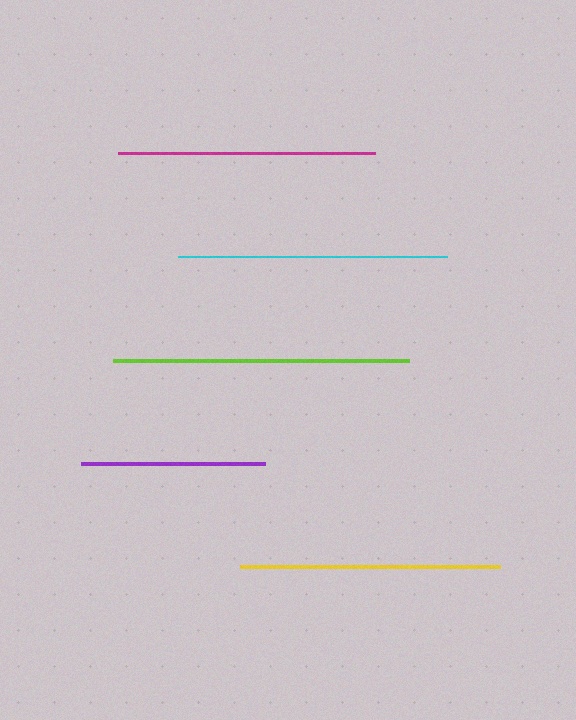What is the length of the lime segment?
The lime segment is approximately 296 pixels long.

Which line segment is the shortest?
The purple line is the shortest at approximately 184 pixels.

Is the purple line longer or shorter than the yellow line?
The yellow line is longer than the purple line.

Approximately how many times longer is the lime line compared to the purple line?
The lime line is approximately 1.6 times the length of the purple line.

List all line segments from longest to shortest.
From longest to shortest: lime, cyan, yellow, magenta, purple.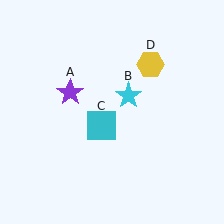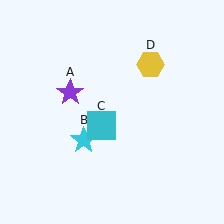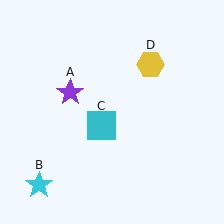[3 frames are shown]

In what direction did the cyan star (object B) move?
The cyan star (object B) moved down and to the left.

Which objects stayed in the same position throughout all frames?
Purple star (object A) and cyan square (object C) and yellow hexagon (object D) remained stationary.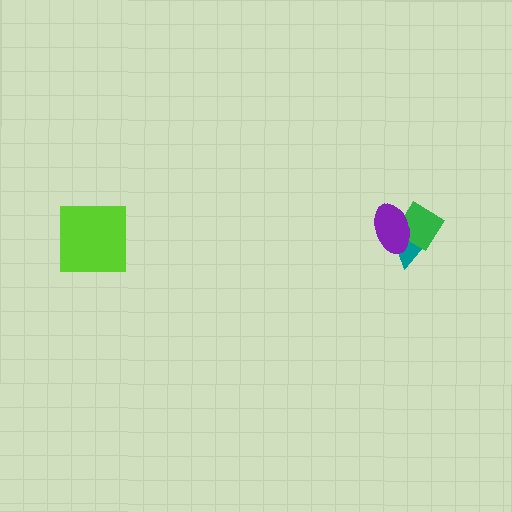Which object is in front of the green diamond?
The purple ellipse is in front of the green diamond.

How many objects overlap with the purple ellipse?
2 objects overlap with the purple ellipse.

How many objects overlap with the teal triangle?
2 objects overlap with the teal triangle.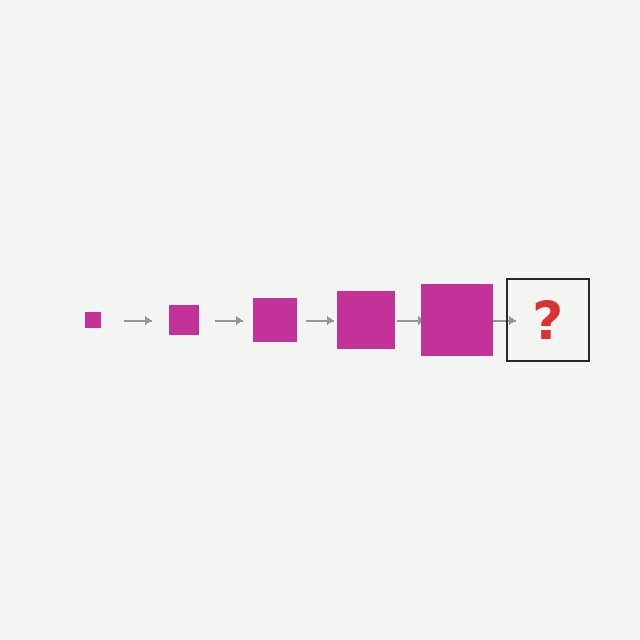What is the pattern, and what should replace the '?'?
The pattern is that the square gets progressively larger each step. The '?' should be a magenta square, larger than the previous one.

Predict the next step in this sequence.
The next step is a magenta square, larger than the previous one.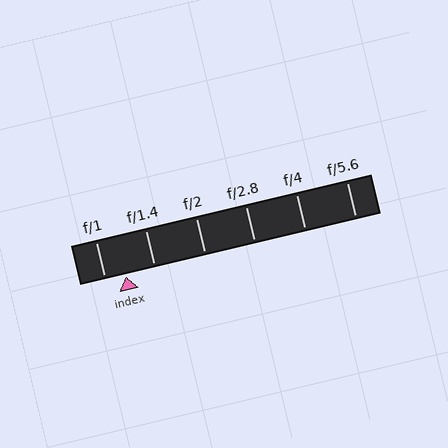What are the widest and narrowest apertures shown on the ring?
The widest aperture shown is f/1 and the narrowest is f/5.6.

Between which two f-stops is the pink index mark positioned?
The index mark is between f/1 and f/1.4.